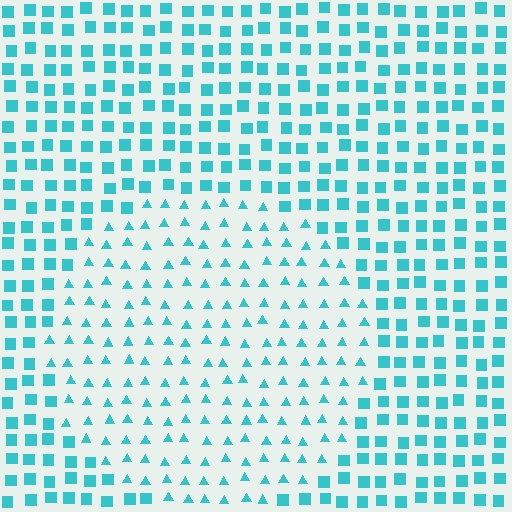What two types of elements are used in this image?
The image uses triangles inside the circle region and squares outside it.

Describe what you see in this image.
The image is filled with small cyan elements arranged in a uniform grid. A circle-shaped region contains triangles, while the surrounding area contains squares. The boundary is defined purely by the change in element shape.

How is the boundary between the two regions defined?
The boundary is defined by a change in element shape: triangles inside vs. squares outside. All elements share the same color and spacing.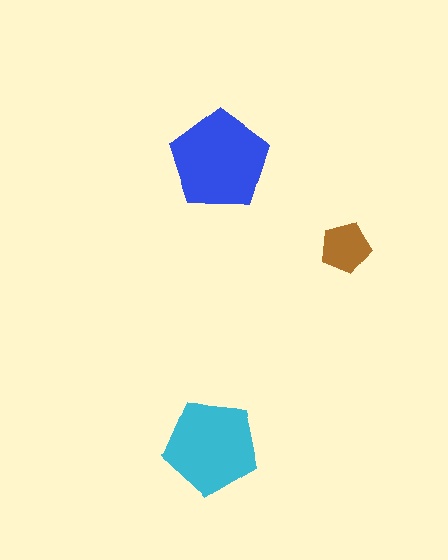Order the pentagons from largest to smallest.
the blue one, the cyan one, the brown one.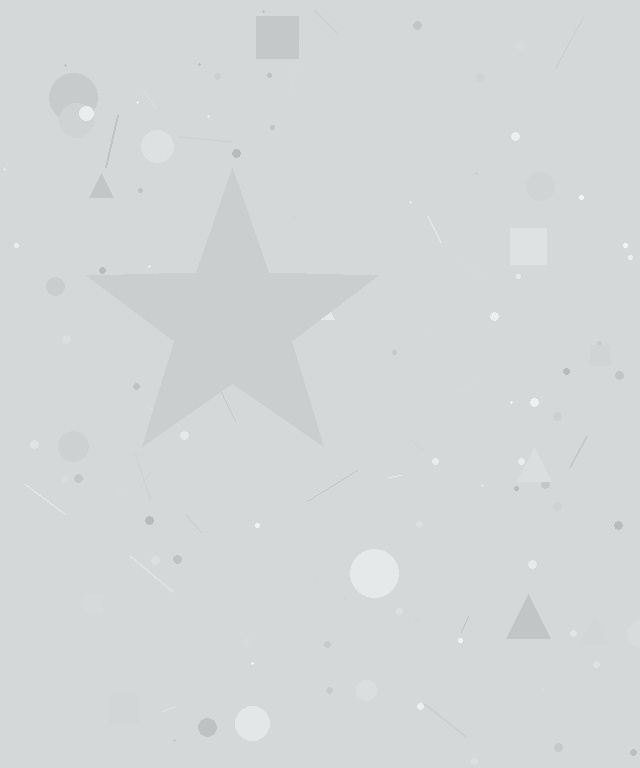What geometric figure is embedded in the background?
A star is embedded in the background.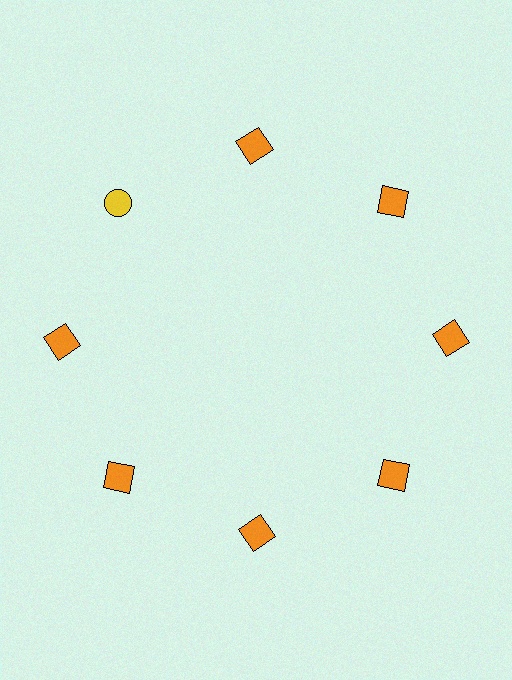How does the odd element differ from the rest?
It differs in both color (yellow instead of orange) and shape (circle instead of square).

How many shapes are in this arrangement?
There are 8 shapes arranged in a ring pattern.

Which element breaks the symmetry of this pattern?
The yellow circle at roughly the 10 o'clock position breaks the symmetry. All other shapes are orange squares.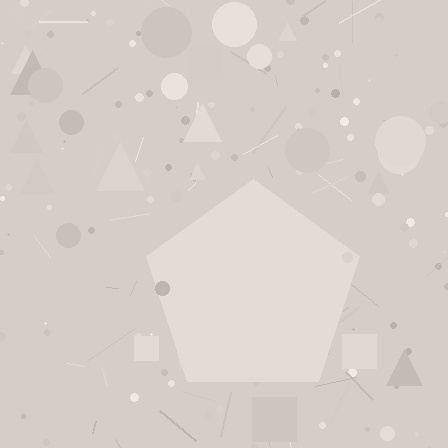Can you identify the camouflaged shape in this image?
The camouflaged shape is a pentagon.